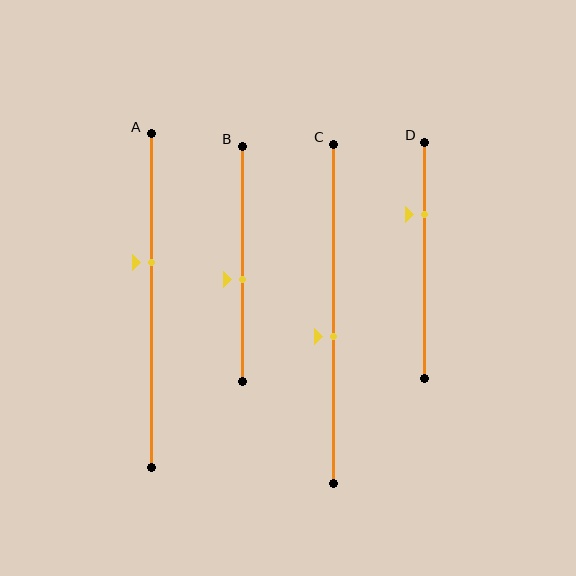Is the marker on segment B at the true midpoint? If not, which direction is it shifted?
No, the marker on segment B is shifted downward by about 7% of the segment length.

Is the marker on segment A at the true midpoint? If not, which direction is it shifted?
No, the marker on segment A is shifted upward by about 11% of the segment length.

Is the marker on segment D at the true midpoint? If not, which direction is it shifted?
No, the marker on segment D is shifted upward by about 19% of the segment length.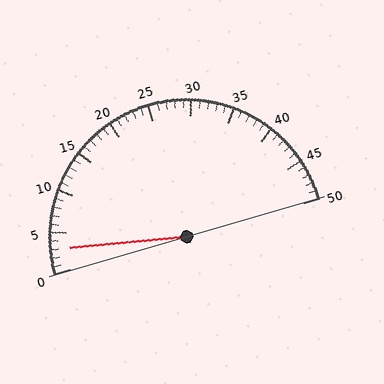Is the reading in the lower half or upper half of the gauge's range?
The reading is in the lower half of the range (0 to 50).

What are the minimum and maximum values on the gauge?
The gauge ranges from 0 to 50.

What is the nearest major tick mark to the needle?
The nearest major tick mark is 5.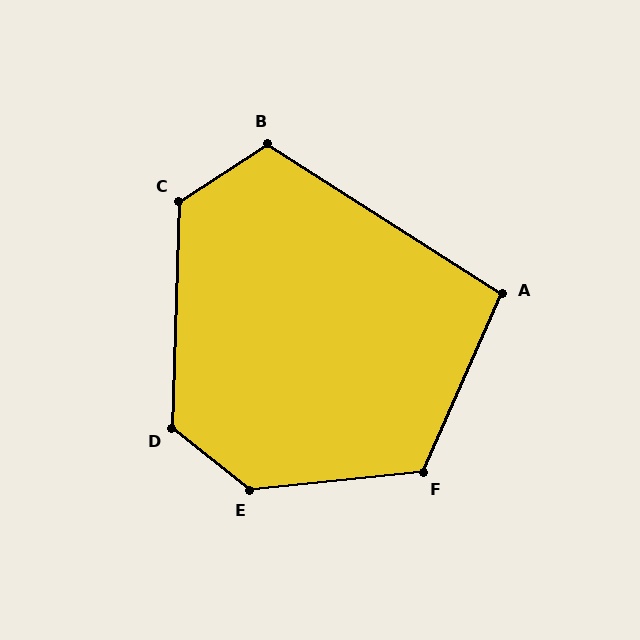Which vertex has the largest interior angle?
E, at approximately 136 degrees.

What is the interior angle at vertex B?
Approximately 114 degrees (obtuse).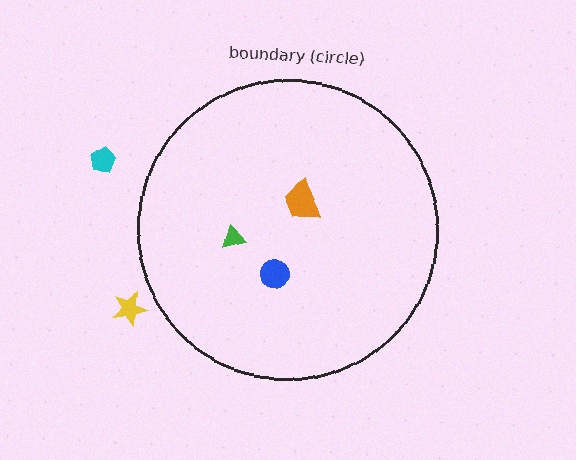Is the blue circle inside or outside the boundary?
Inside.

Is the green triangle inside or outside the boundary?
Inside.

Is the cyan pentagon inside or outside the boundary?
Outside.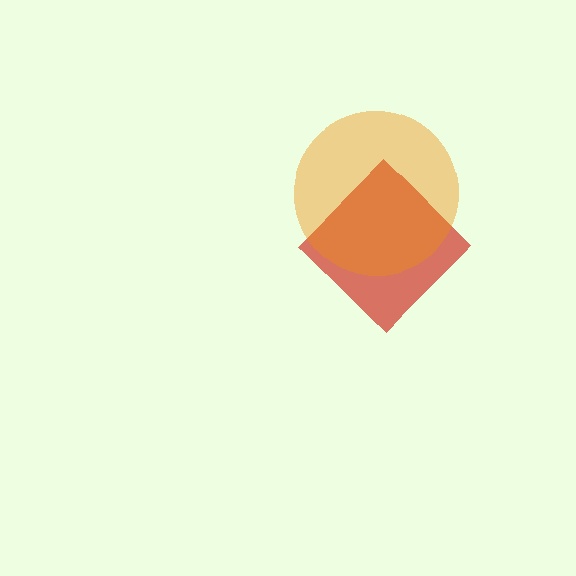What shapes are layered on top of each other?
The layered shapes are: a red diamond, an orange circle.